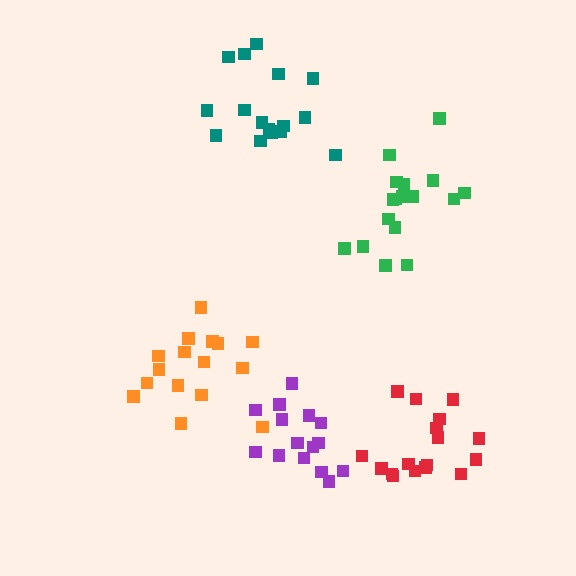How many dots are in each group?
Group 1: 17 dots, Group 2: 16 dots, Group 3: 16 dots, Group 4: 17 dots, Group 5: 15 dots (81 total).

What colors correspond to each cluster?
The clusters are colored: red, orange, teal, green, purple.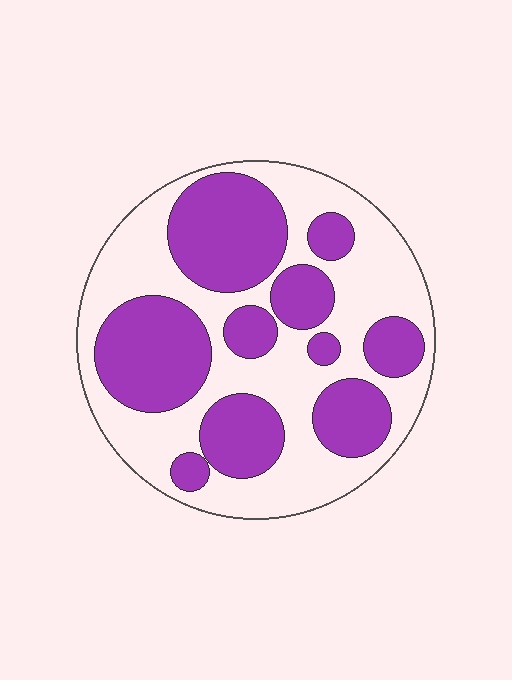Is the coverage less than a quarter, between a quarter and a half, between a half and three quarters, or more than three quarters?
Between a quarter and a half.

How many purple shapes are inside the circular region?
10.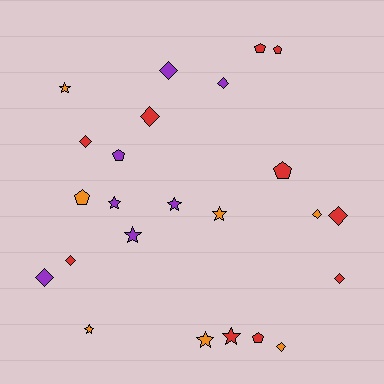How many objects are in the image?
There are 24 objects.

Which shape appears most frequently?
Diamond, with 10 objects.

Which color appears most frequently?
Red, with 10 objects.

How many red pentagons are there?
There are 4 red pentagons.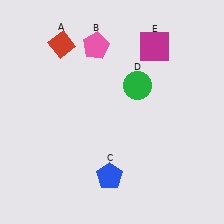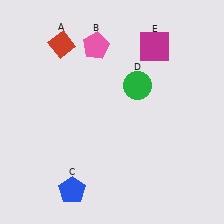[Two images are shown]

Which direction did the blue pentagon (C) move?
The blue pentagon (C) moved left.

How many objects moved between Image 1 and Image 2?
1 object moved between the two images.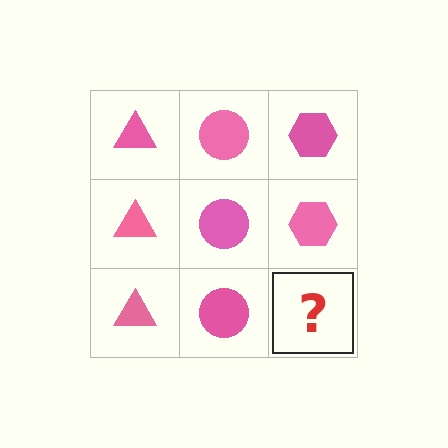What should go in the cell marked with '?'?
The missing cell should contain a pink hexagon.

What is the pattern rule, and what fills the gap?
The rule is that each column has a consistent shape. The gap should be filled with a pink hexagon.